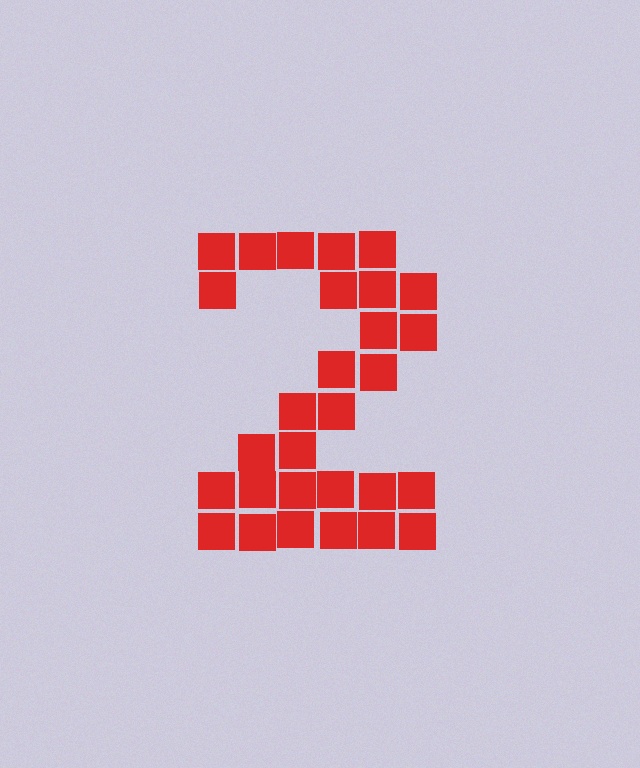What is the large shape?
The large shape is the digit 2.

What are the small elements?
The small elements are squares.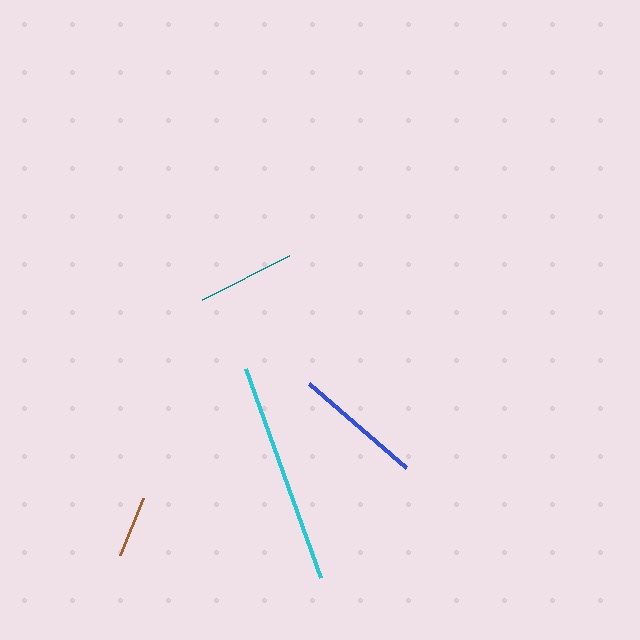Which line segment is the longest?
The cyan line is the longest at approximately 222 pixels.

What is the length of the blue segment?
The blue segment is approximately 129 pixels long.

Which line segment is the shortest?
The brown line is the shortest at approximately 62 pixels.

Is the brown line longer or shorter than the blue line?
The blue line is longer than the brown line.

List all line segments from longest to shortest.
From longest to shortest: cyan, blue, teal, brown.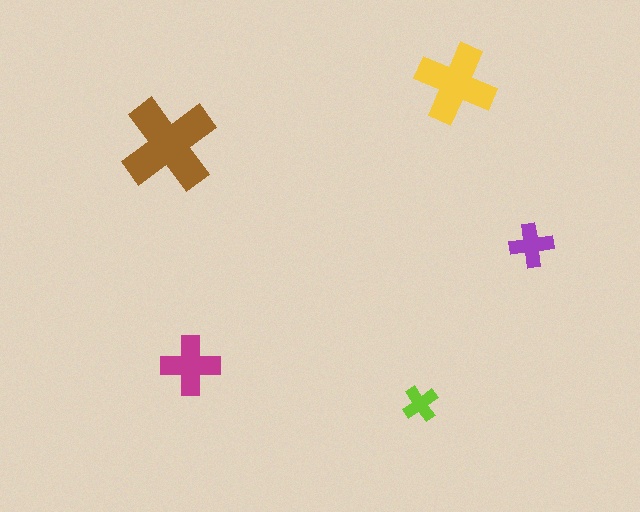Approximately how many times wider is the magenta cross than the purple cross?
About 1.5 times wider.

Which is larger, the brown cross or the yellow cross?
The brown one.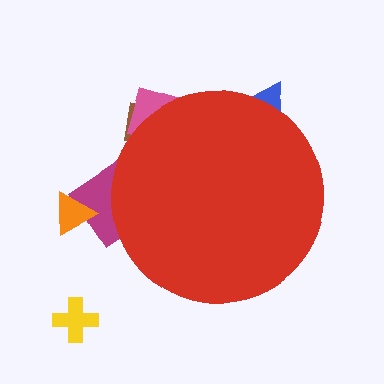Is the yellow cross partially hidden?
No, the yellow cross is fully visible.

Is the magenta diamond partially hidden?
Yes, the magenta diamond is partially hidden behind the red circle.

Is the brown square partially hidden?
Yes, the brown square is partially hidden behind the red circle.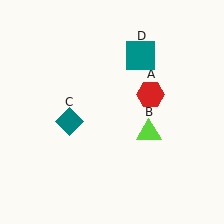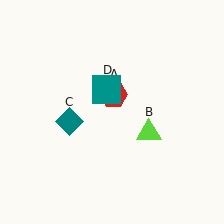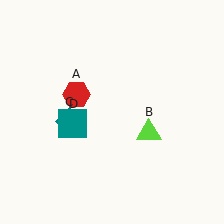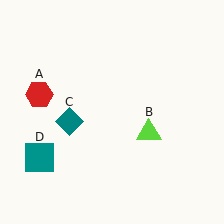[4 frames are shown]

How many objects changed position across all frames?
2 objects changed position: red hexagon (object A), teal square (object D).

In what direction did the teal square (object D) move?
The teal square (object D) moved down and to the left.